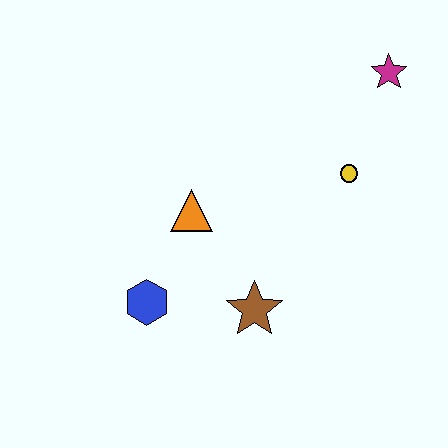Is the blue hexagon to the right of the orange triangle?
No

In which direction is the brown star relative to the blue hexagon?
The brown star is to the right of the blue hexagon.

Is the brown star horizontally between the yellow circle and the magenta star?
No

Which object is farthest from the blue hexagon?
The magenta star is farthest from the blue hexagon.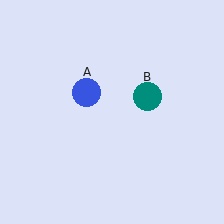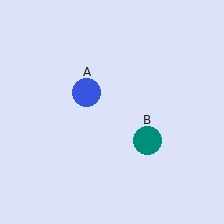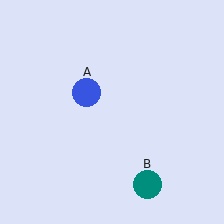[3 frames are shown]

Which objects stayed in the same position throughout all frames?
Blue circle (object A) remained stationary.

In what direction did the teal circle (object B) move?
The teal circle (object B) moved down.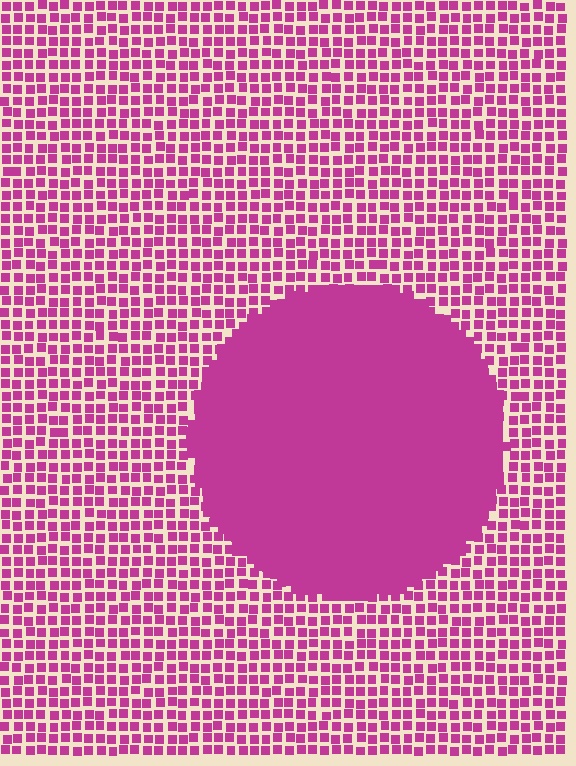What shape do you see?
I see a circle.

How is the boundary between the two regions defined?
The boundary is defined by a change in element density (approximately 2.5x ratio). All elements are the same color, size, and shape.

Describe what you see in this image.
The image contains small magenta elements arranged at two different densities. A circle-shaped region is visible where the elements are more densely packed than the surrounding area.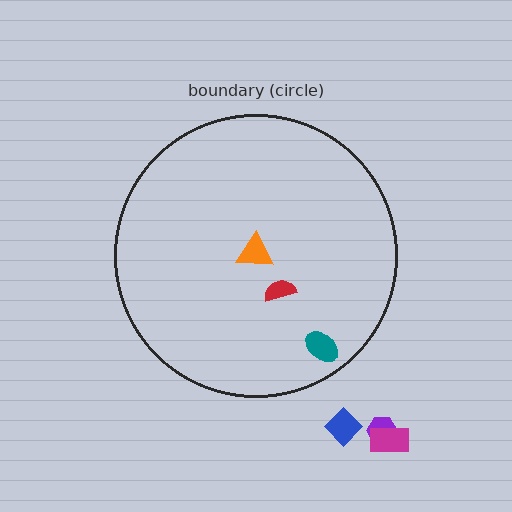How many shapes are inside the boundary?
3 inside, 3 outside.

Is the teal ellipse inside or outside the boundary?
Inside.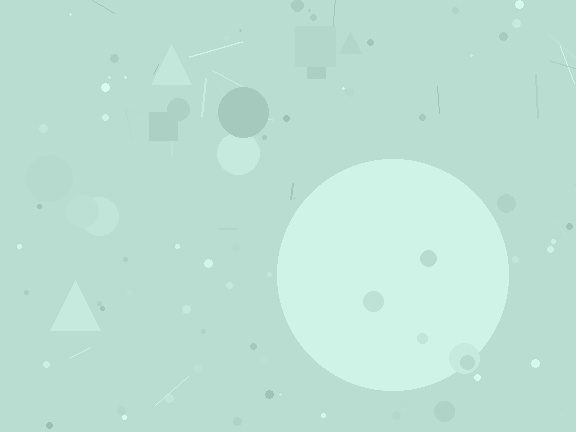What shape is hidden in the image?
A circle is hidden in the image.